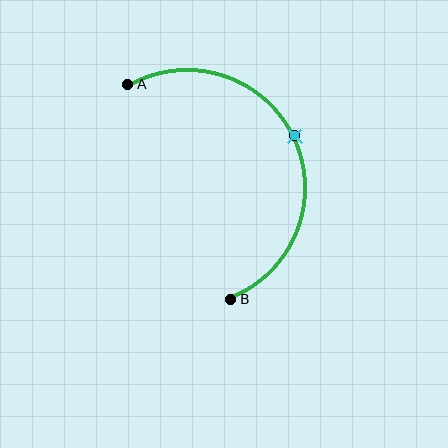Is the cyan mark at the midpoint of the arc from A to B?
Yes. The cyan mark lies on the arc at equal arc-length from both A and B — it is the arc midpoint.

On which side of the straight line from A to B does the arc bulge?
The arc bulges to the right of the straight line connecting A and B.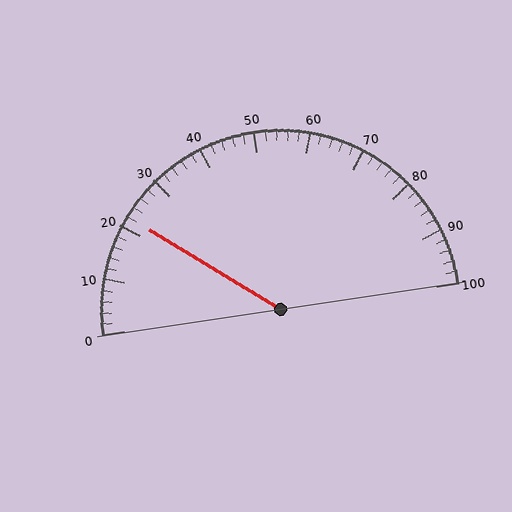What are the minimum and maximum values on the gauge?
The gauge ranges from 0 to 100.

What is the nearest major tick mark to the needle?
The nearest major tick mark is 20.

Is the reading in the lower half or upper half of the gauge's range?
The reading is in the lower half of the range (0 to 100).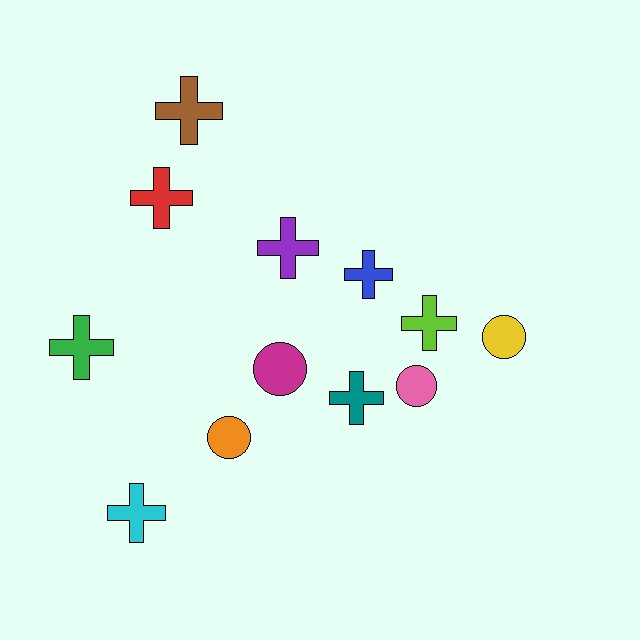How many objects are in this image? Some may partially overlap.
There are 12 objects.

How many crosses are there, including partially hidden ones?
There are 8 crosses.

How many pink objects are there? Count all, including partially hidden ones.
There is 1 pink object.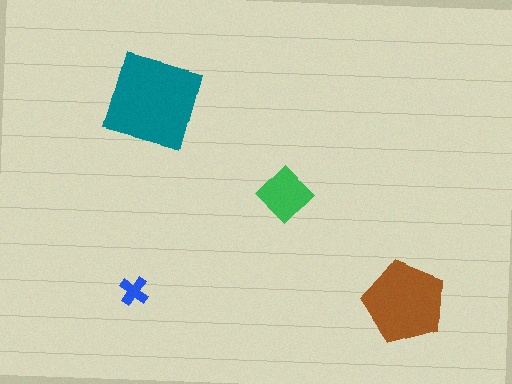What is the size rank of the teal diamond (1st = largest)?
1st.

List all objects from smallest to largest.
The blue cross, the green diamond, the brown pentagon, the teal diamond.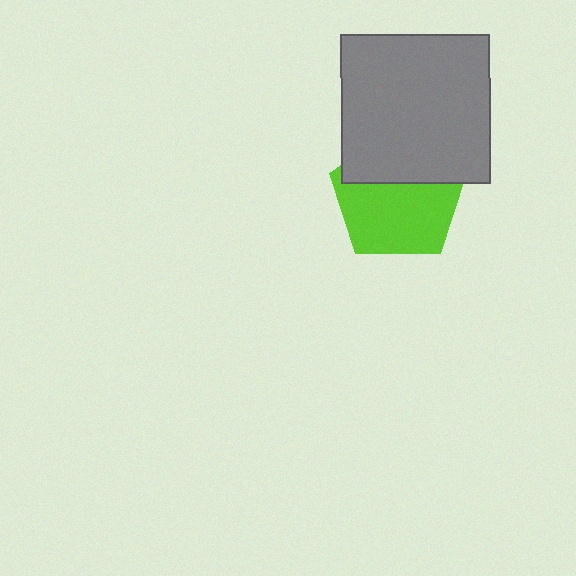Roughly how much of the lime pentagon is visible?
About half of it is visible (roughly 63%).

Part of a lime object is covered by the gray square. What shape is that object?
It is a pentagon.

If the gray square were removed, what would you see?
You would see the complete lime pentagon.